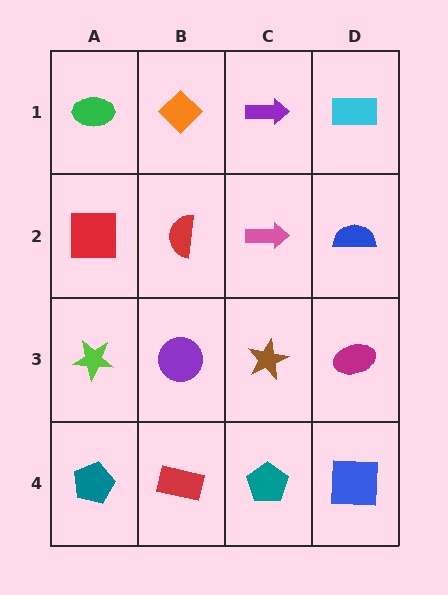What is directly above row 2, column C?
A purple arrow.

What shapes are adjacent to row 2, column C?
A purple arrow (row 1, column C), a brown star (row 3, column C), a red semicircle (row 2, column B), a blue semicircle (row 2, column D).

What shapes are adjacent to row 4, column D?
A magenta ellipse (row 3, column D), a teal pentagon (row 4, column C).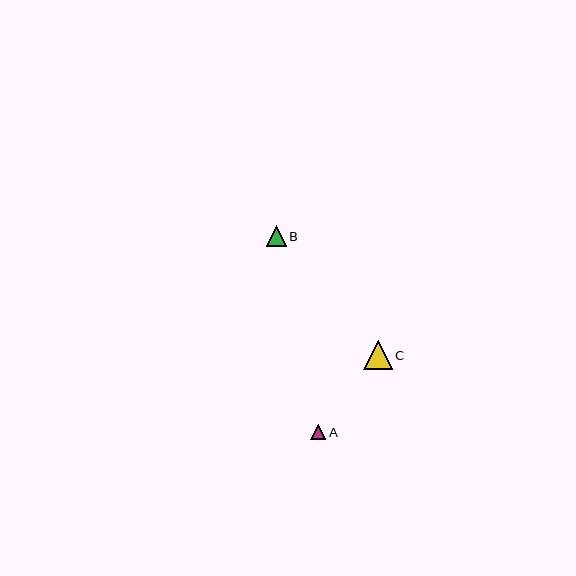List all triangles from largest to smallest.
From largest to smallest: C, B, A.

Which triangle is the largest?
Triangle C is the largest with a size of approximately 29 pixels.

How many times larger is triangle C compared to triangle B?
Triangle C is approximately 1.4 times the size of triangle B.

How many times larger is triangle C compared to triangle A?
Triangle C is approximately 1.9 times the size of triangle A.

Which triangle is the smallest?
Triangle A is the smallest with a size of approximately 15 pixels.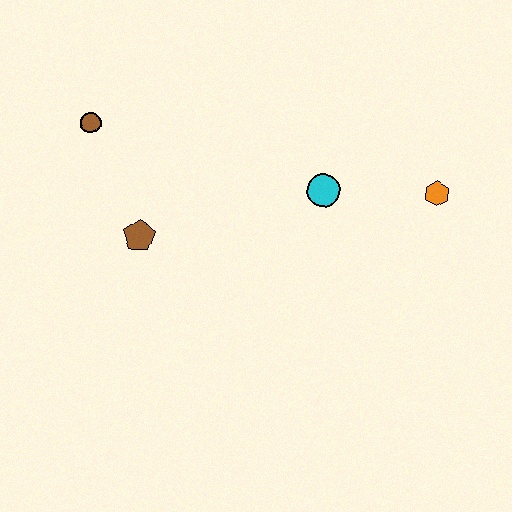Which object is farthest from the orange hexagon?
The brown circle is farthest from the orange hexagon.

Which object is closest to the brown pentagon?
The brown circle is closest to the brown pentagon.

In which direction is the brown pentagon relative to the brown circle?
The brown pentagon is below the brown circle.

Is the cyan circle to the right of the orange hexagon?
No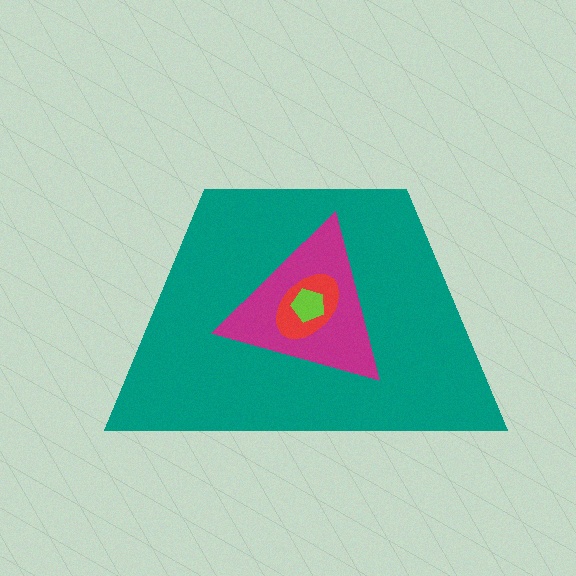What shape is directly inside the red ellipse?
The lime pentagon.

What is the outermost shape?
The teal trapezoid.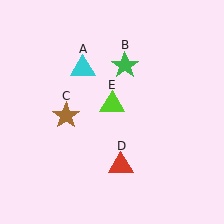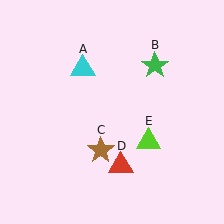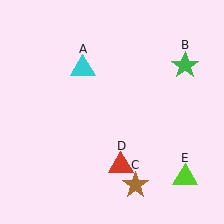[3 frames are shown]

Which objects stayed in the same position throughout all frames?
Cyan triangle (object A) and red triangle (object D) remained stationary.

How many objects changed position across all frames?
3 objects changed position: green star (object B), brown star (object C), lime triangle (object E).